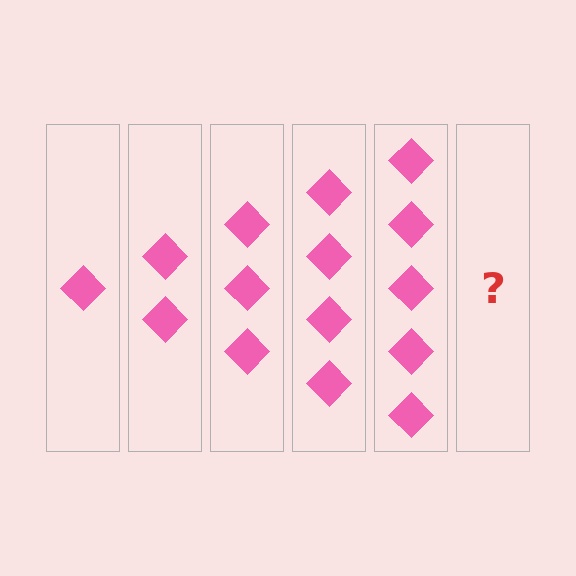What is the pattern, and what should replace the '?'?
The pattern is that each step adds one more diamond. The '?' should be 6 diamonds.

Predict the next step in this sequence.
The next step is 6 diamonds.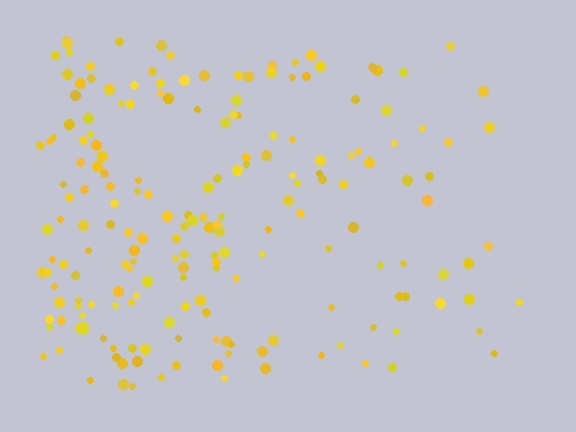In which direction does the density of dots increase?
From right to left, with the left side densest.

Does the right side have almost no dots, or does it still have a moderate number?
Still a moderate number, just noticeably fewer than the left.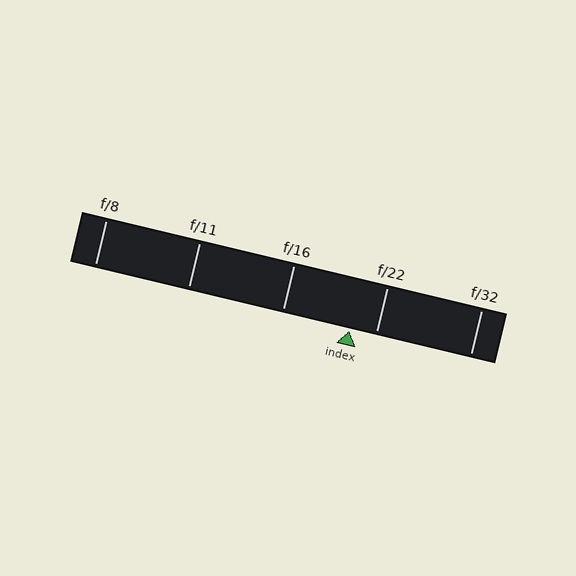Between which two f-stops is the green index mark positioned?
The index mark is between f/16 and f/22.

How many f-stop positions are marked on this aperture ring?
There are 5 f-stop positions marked.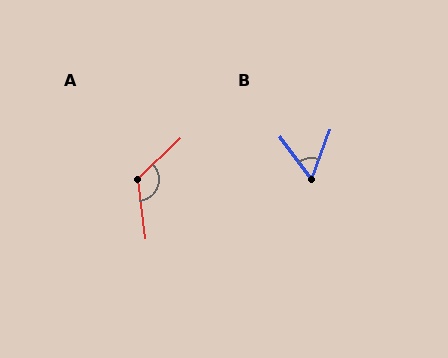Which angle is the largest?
A, at approximately 126 degrees.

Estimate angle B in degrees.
Approximately 57 degrees.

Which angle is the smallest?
B, at approximately 57 degrees.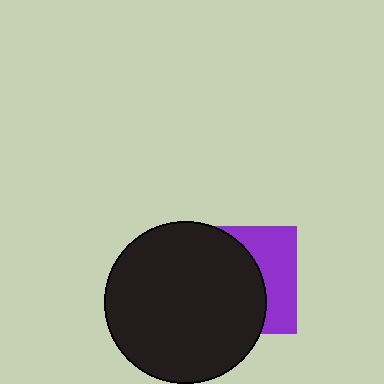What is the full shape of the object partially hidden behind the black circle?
The partially hidden object is a purple square.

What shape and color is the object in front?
The object in front is a black circle.